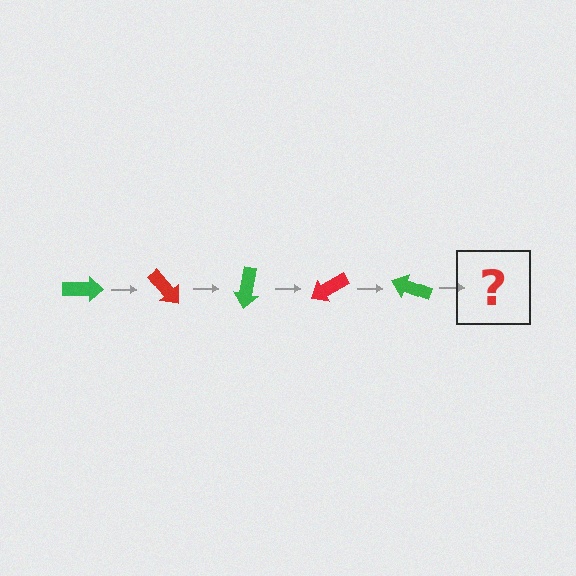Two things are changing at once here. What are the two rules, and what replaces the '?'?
The two rules are that it rotates 50 degrees each step and the color cycles through green and red. The '?' should be a red arrow, rotated 250 degrees from the start.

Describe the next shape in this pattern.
It should be a red arrow, rotated 250 degrees from the start.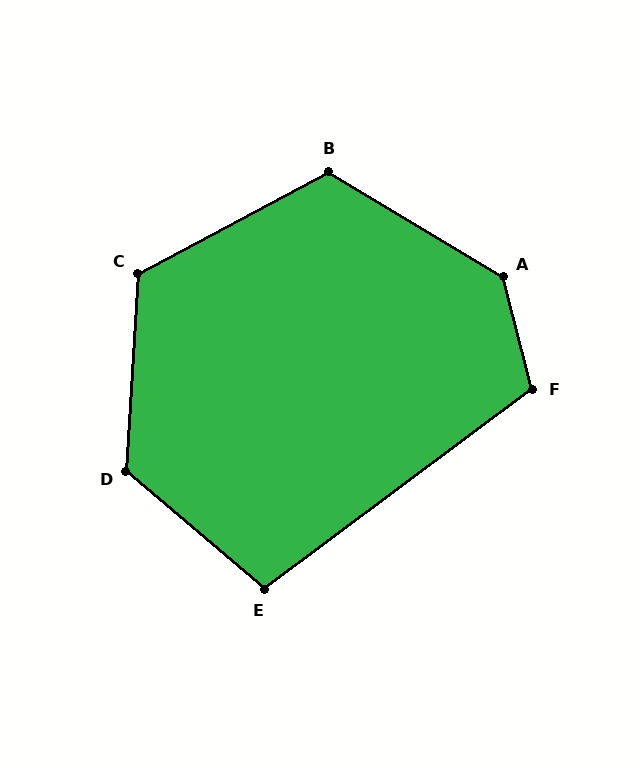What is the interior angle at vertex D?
Approximately 127 degrees (obtuse).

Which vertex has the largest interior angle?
A, at approximately 135 degrees.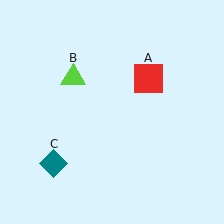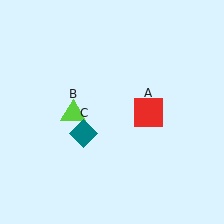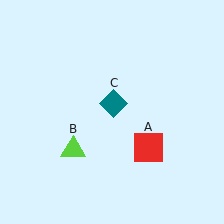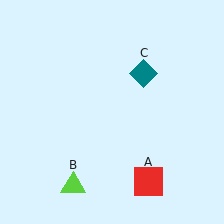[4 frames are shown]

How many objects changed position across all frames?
3 objects changed position: red square (object A), lime triangle (object B), teal diamond (object C).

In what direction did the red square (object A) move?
The red square (object A) moved down.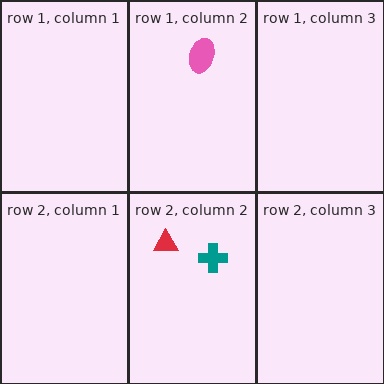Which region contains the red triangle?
The row 2, column 2 region.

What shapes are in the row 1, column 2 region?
The pink ellipse.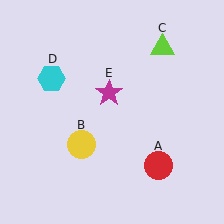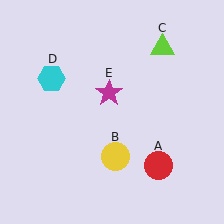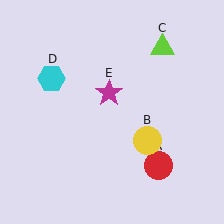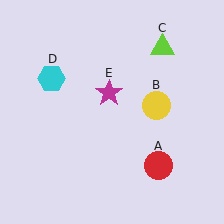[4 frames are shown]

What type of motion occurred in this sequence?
The yellow circle (object B) rotated counterclockwise around the center of the scene.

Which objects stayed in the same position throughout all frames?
Red circle (object A) and lime triangle (object C) and cyan hexagon (object D) and magenta star (object E) remained stationary.